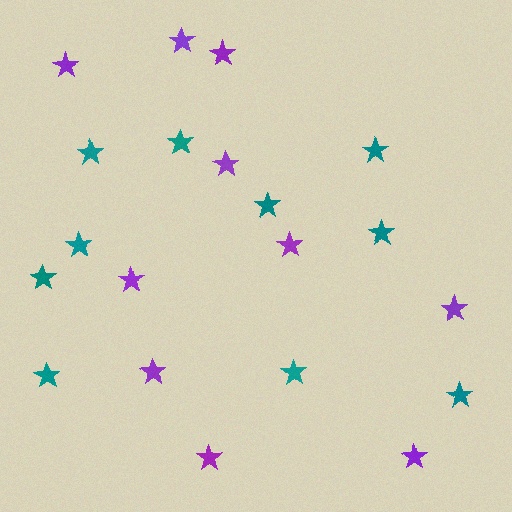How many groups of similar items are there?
There are 2 groups: one group of teal stars (10) and one group of purple stars (10).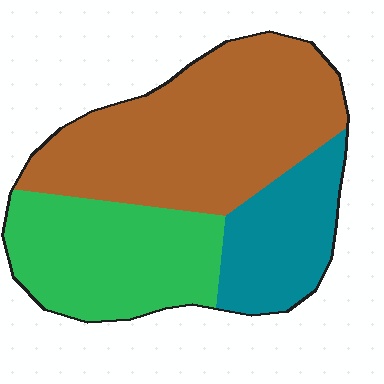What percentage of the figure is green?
Green takes up about one third (1/3) of the figure.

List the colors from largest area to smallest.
From largest to smallest: brown, green, teal.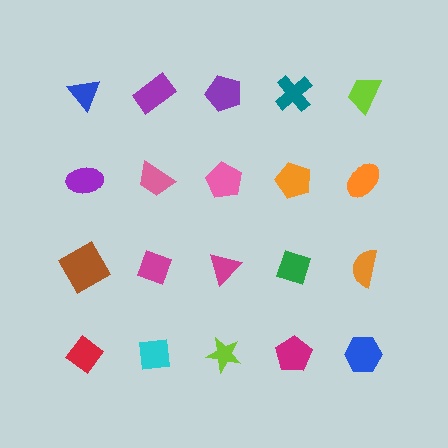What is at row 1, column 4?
A teal cross.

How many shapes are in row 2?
5 shapes.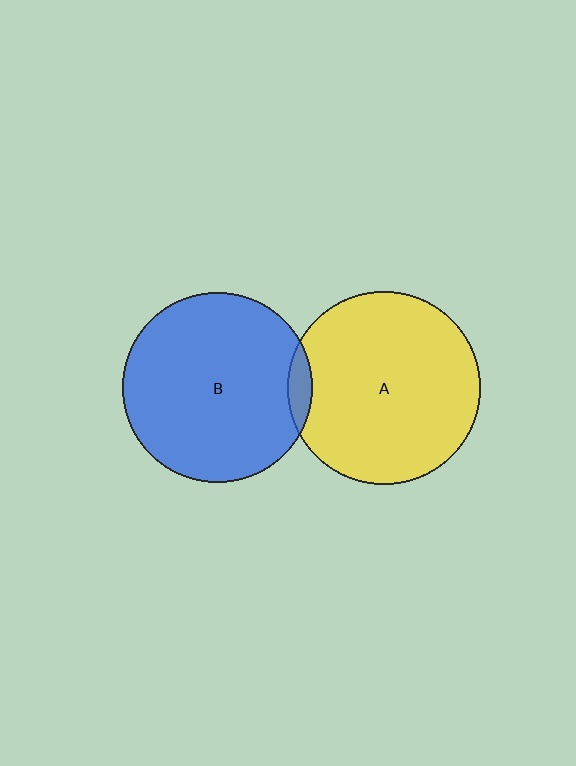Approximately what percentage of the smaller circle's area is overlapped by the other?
Approximately 5%.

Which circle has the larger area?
Circle A (yellow).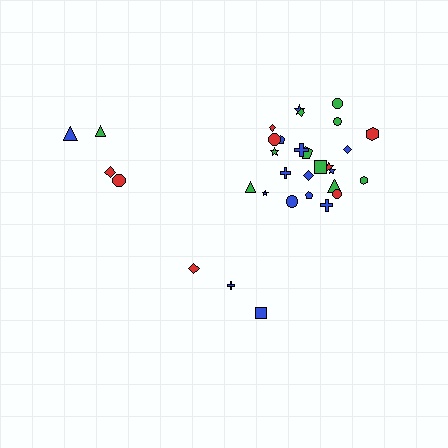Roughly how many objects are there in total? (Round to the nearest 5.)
Roughly 30 objects in total.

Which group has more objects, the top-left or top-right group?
The top-right group.